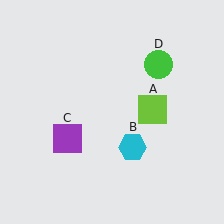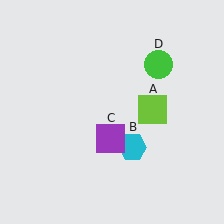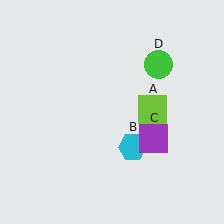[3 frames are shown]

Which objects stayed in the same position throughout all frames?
Lime square (object A) and cyan hexagon (object B) and green circle (object D) remained stationary.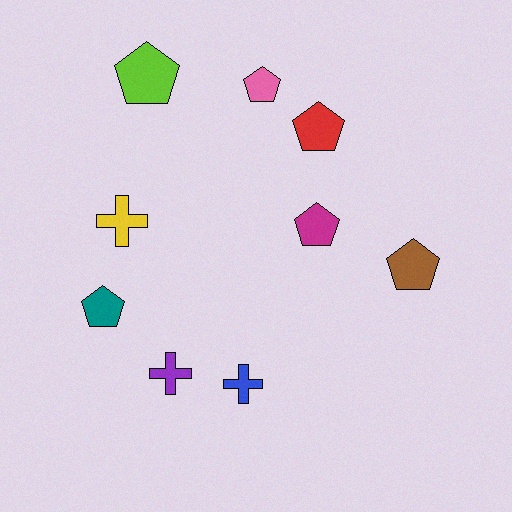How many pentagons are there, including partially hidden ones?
There are 6 pentagons.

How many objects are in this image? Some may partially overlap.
There are 9 objects.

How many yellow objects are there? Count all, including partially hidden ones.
There is 1 yellow object.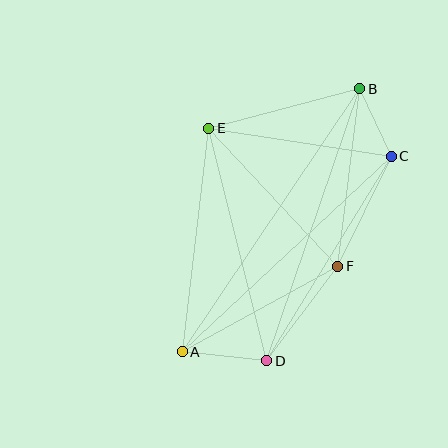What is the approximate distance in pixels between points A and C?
The distance between A and C is approximately 286 pixels.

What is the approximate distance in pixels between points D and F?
The distance between D and F is approximately 118 pixels.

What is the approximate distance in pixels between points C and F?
The distance between C and F is approximately 122 pixels.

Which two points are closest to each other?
Points B and C are closest to each other.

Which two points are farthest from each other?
Points A and B are farthest from each other.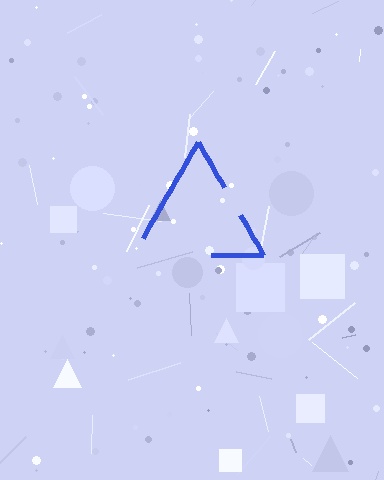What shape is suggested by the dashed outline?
The dashed outline suggests a triangle.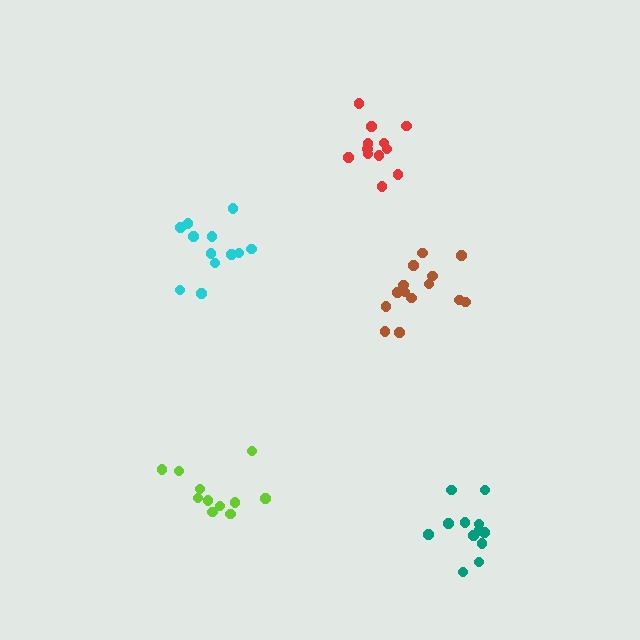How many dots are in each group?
Group 1: 14 dots, Group 2: 12 dots, Group 3: 11 dots, Group 4: 12 dots, Group 5: 12 dots (61 total).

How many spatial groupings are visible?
There are 5 spatial groupings.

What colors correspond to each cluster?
The clusters are colored: brown, red, lime, cyan, teal.